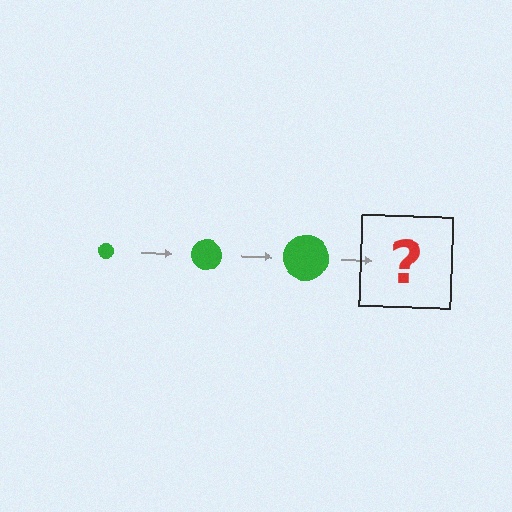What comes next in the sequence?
The next element should be a green circle, larger than the previous one.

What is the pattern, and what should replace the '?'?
The pattern is that the circle gets progressively larger each step. The '?' should be a green circle, larger than the previous one.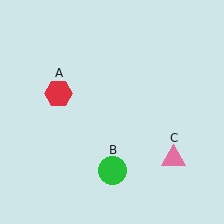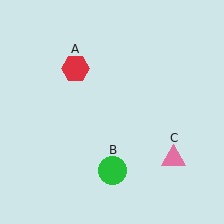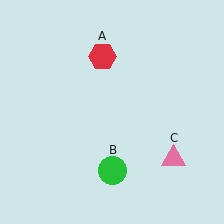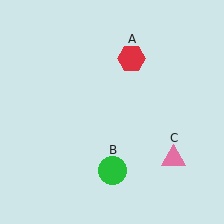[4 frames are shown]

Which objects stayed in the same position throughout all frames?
Green circle (object B) and pink triangle (object C) remained stationary.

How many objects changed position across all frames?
1 object changed position: red hexagon (object A).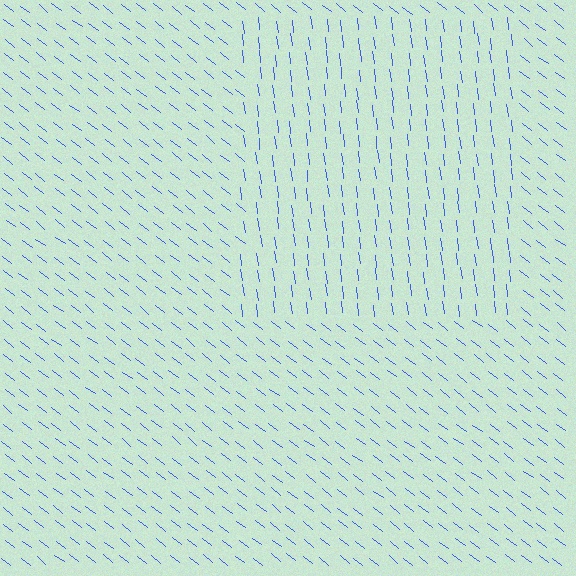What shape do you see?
I see a rectangle.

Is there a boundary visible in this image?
Yes, there is a texture boundary formed by a change in line orientation.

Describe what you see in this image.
The image is filled with small blue line segments. A rectangle region in the image has lines oriented differently from the surrounding lines, creating a visible texture boundary.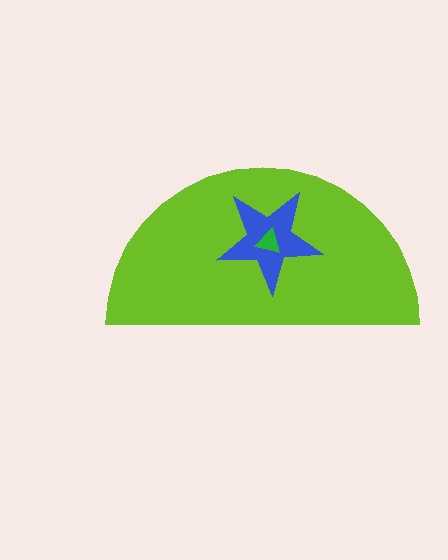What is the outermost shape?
The lime semicircle.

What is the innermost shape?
The green triangle.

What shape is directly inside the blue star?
The green triangle.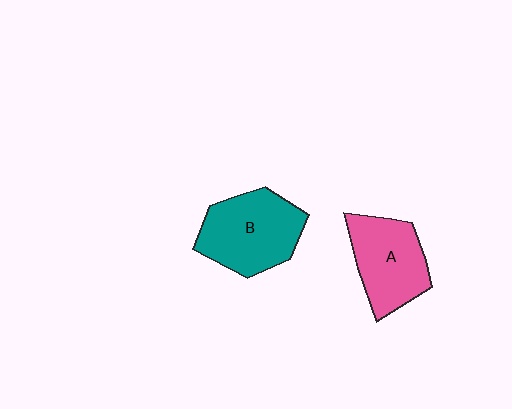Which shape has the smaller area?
Shape A (pink).